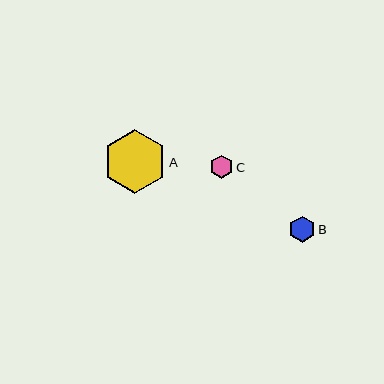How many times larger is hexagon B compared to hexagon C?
Hexagon B is approximately 1.1 times the size of hexagon C.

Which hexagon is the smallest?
Hexagon C is the smallest with a size of approximately 23 pixels.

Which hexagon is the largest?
Hexagon A is the largest with a size of approximately 64 pixels.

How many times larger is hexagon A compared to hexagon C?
Hexagon A is approximately 2.8 times the size of hexagon C.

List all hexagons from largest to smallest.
From largest to smallest: A, B, C.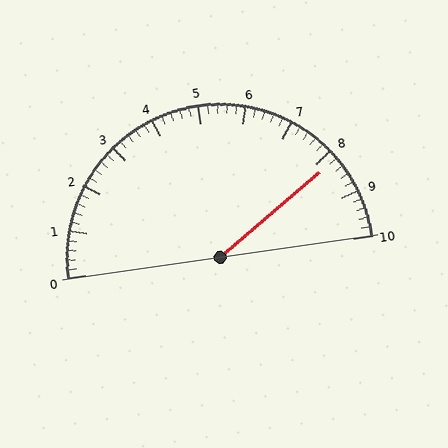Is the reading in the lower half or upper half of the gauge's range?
The reading is in the upper half of the range (0 to 10).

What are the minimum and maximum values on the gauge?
The gauge ranges from 0 to 10.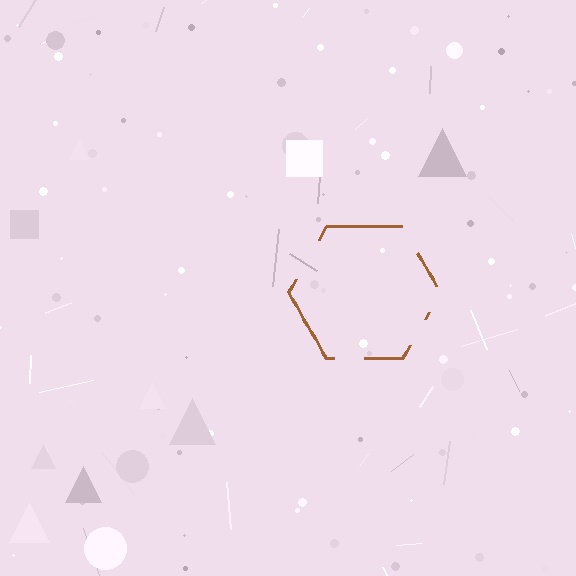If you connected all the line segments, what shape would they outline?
They would outline a hexagon.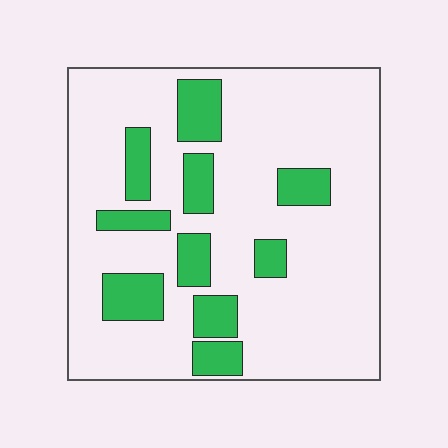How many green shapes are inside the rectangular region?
10.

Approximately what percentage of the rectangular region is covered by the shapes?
Approximately 20%.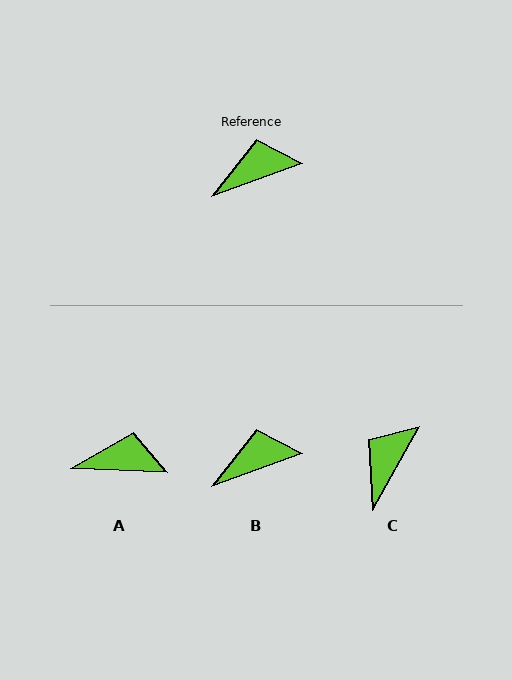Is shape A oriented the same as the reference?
No, it is off by about 22 degrees.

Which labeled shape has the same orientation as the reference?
B.